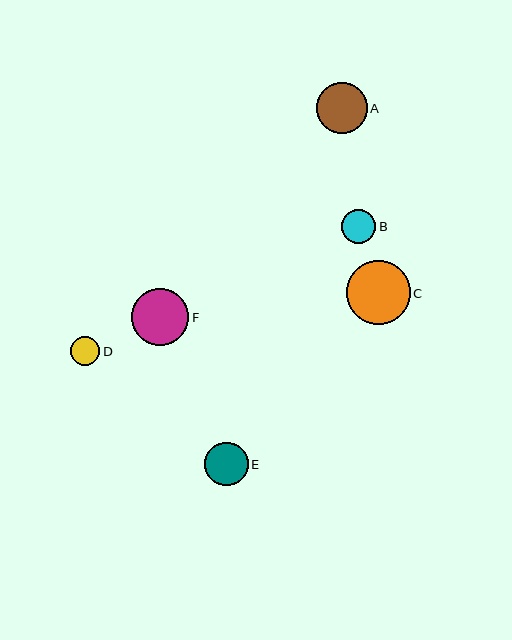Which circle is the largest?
Circle C is the largest with a size of approximately 64 pixels.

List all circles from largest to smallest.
From largest to smallest: C, F, A, E, B, D.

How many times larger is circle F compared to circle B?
Circle F is approximately 1.7 times the size of circle B.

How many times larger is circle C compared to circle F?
Circle C is approximately 1.1 times the size of circle F.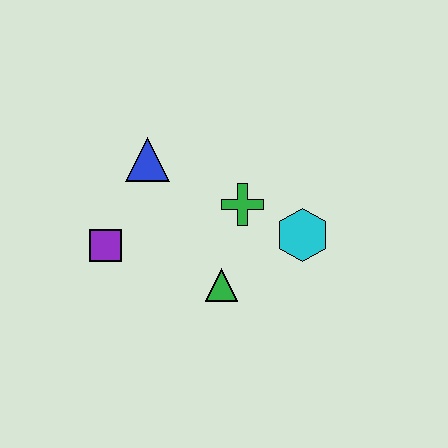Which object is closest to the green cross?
The cyan hexagon is closest to the green cross.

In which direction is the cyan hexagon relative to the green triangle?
The cyan hexagon is to the right of the green triangle.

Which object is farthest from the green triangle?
The blue triangle is farthest from the green triangle.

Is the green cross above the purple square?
Yes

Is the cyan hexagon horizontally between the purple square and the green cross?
No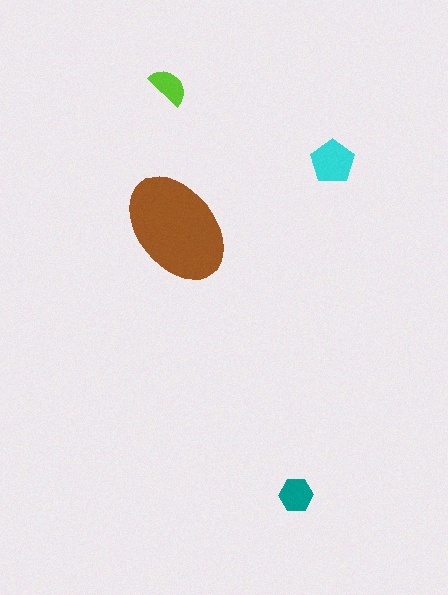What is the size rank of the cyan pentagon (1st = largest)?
2nd.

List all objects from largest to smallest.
The brown ellipse, the cyan pentagon, the teal hexagon, the lime semicircle.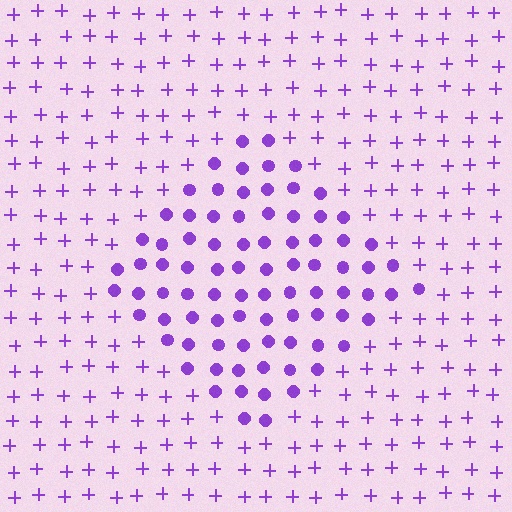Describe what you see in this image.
The image is filled with small purple elements arranged in a uniform grid. A diamond-shaped region contains circles, while the surrounding area contains plus signs. The boundary is defined purely by the change in element shape.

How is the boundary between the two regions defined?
The boundary is defined by a change in element shape: circles inside vs. plus signs outside. All elements share the same color and spacing.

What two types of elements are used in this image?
The image uses circles inside the diamond region and plus signs outside it.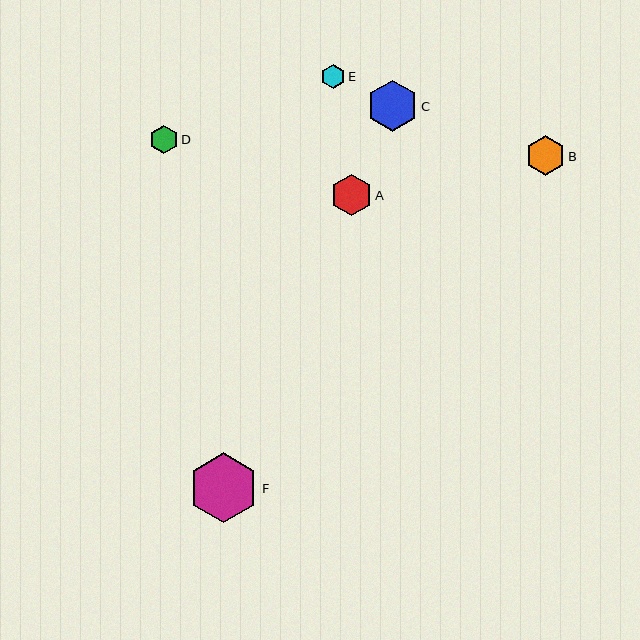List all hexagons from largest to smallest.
From largest to smallest: F, C, A, B, D, E.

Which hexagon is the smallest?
Hexagon E is the smallest with a size of approximately 24 pixels.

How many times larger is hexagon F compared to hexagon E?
Hexagon F is approximately 2.9 times the size of hexagon E.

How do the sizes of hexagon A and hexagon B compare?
Hexagon A and hexagon B are approximately the same size.